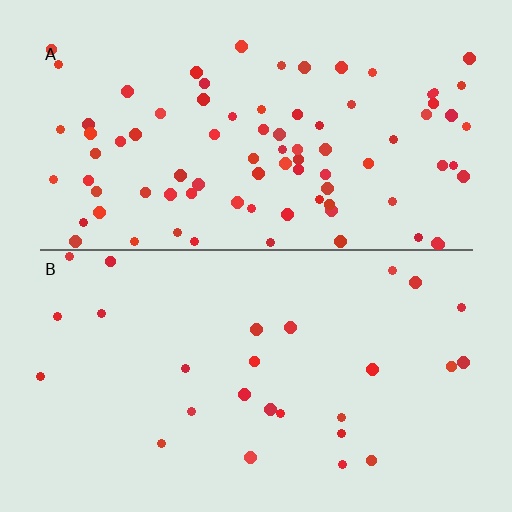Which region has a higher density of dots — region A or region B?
A (the top).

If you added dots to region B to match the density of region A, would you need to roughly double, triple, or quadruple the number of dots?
Approximately triple.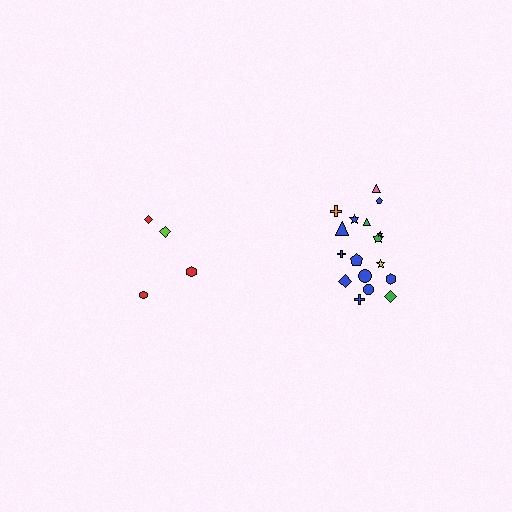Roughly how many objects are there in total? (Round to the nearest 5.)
Roughly 20 objects in total.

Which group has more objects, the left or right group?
The right group.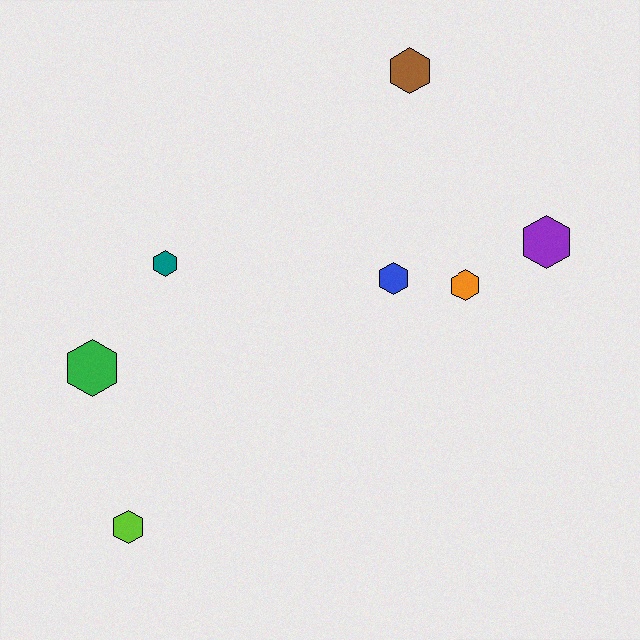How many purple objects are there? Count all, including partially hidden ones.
There is 1 purple object.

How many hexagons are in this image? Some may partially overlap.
There are 7 hexagons.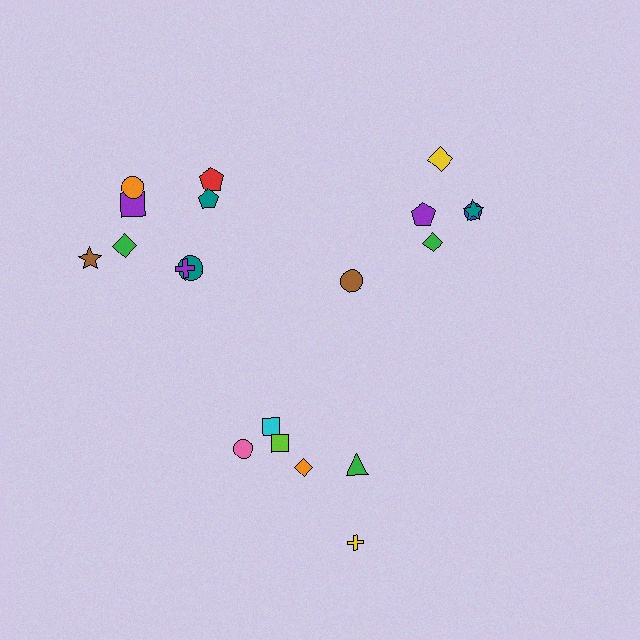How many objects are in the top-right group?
There are 6 objects.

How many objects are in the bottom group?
There are 6 objects.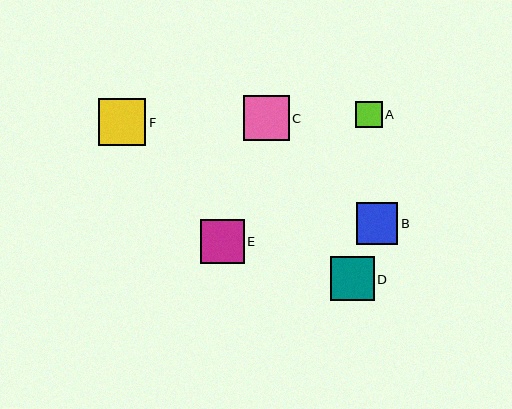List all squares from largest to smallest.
From largest to smallest: F, C, D, E, B, A.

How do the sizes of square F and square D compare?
Square F and square D are approximately the same size.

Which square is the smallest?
Square A is the smallest with a size of approximately 26 pixels.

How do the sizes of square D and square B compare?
Square D and square B are approximately the same size.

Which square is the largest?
Square F is the largest with a size of approximately 47 pixels.